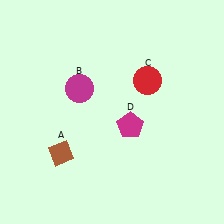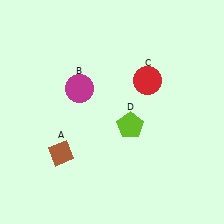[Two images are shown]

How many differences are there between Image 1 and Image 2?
There is 1 difference between the two images.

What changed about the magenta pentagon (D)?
In Image 1, D is magenta. In Image 2, it changed to lime.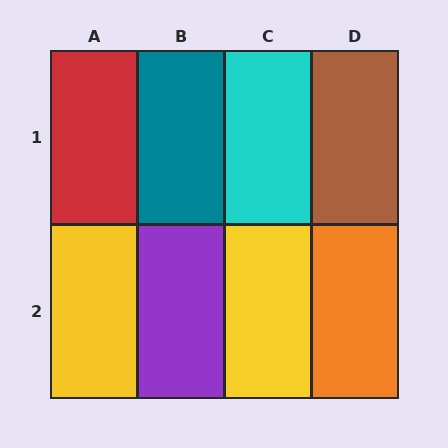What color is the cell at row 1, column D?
Brown.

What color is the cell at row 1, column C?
Cyan.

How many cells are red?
1 cell is red.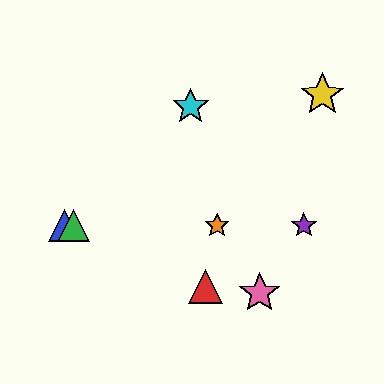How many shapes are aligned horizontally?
4 shapes (the blue triangle, the green triangle, the purple star, the orange star) are aligned horizontally.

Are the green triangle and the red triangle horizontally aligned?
No, the green triangle is at y≈225 and the red triangle is at y≈286.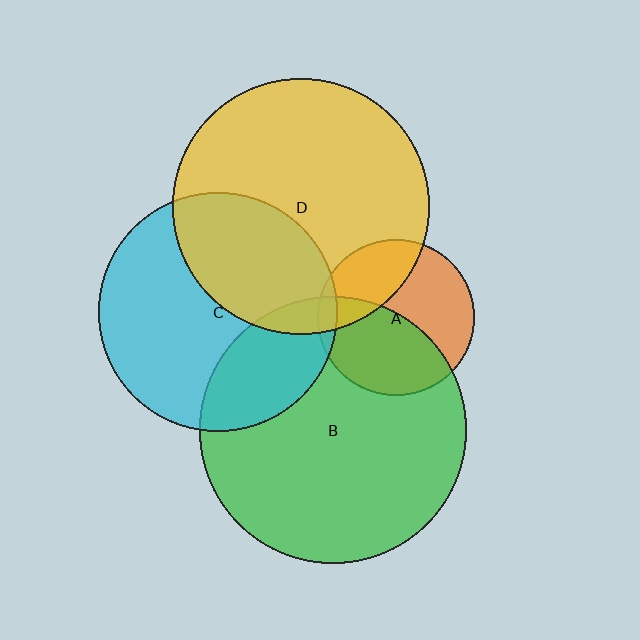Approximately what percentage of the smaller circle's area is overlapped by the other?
Approximately 5%.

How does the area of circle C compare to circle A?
Approximately 2.3 times.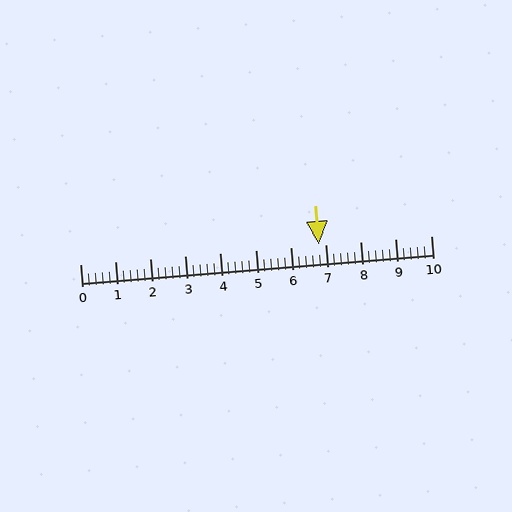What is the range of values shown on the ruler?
The ruler shows values from 0 to 10.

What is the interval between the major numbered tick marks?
The major tick marks are spaced 1 units apart.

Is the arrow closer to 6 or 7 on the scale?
The arrow is closer to 7.